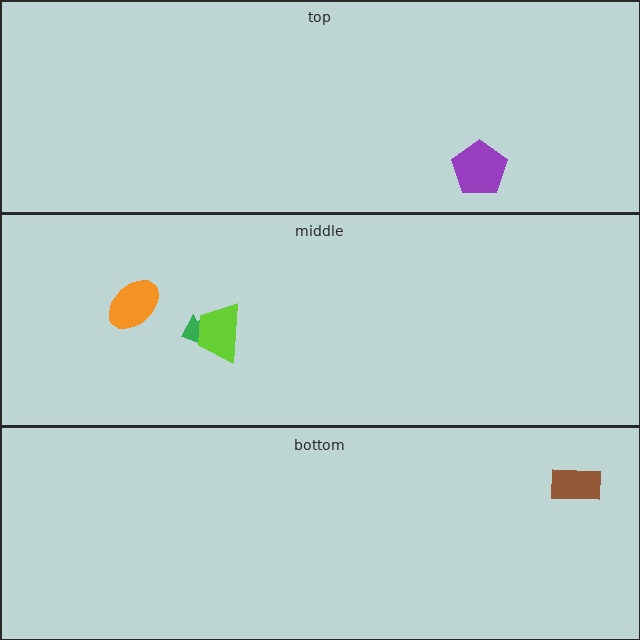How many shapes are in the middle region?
3.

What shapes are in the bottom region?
The brown rectangle.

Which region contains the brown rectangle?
The bottom region.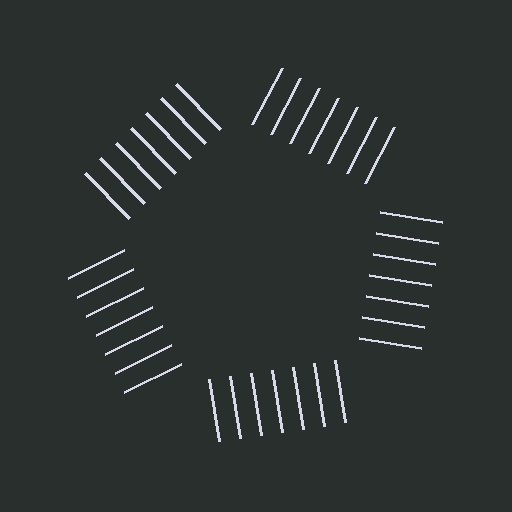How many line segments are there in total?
35 — 7 along each of the 5 edges.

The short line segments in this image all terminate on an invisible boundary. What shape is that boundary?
An illusory pentagon — the line segments terminate on its edges but no continuous stroke is drawn.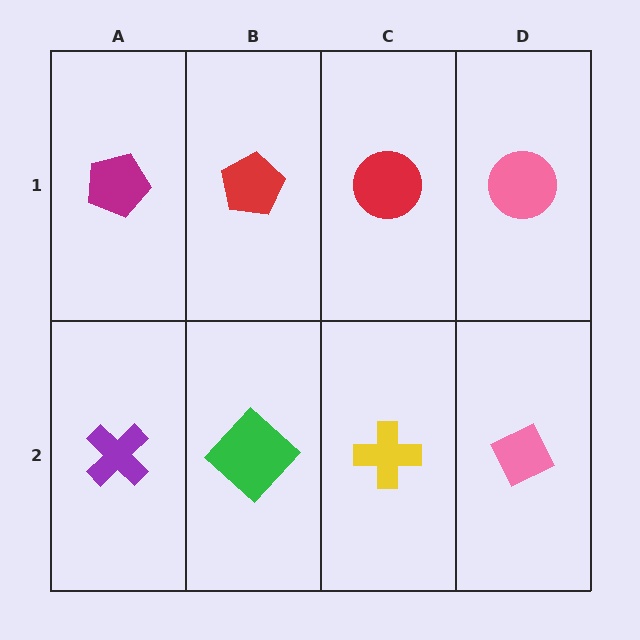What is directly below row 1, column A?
A purple cross.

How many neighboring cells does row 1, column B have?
3.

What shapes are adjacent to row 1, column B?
A green diamond (row 2, column B), a magenta pentagon (row 1, column A), a red circle (row 1, column C).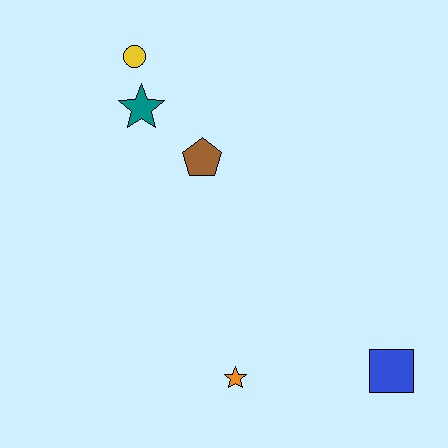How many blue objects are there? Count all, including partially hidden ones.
There is 1 blue object.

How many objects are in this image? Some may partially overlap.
There are 5 objects.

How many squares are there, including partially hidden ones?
There is 1 square.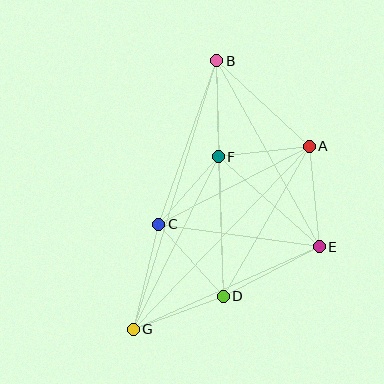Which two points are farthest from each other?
Points B and G are farthest from each other.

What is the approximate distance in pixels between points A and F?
The distance between A and F is approximately 91 pixels.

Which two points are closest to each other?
Points C and F are closest to each other.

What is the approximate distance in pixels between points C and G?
The distance between C and G is approximately 108 pixels.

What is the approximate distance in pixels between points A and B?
The distance between A and B is approximately 126 pixels.